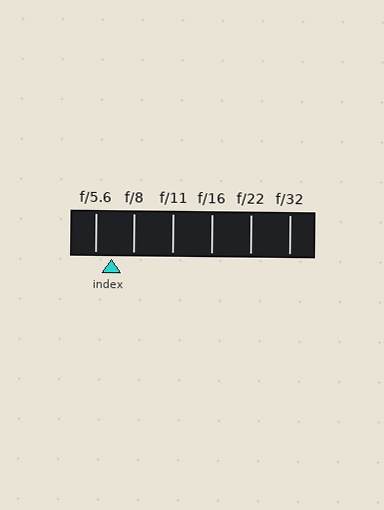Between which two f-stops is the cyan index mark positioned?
The index mark is between f/5.6 and f/8.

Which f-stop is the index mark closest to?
The index mark is closest to f/5.6.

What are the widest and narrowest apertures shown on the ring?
The widest aperture shown is f/5.6 and the narrowest is f/32.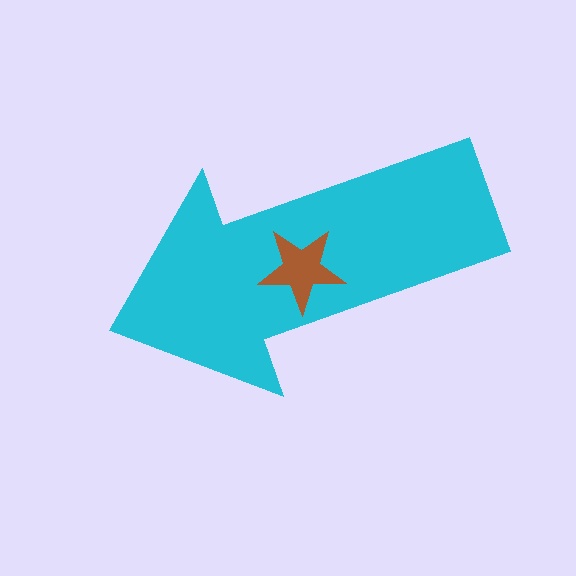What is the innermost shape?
The brown star.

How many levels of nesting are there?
2.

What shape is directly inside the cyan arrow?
The brown star.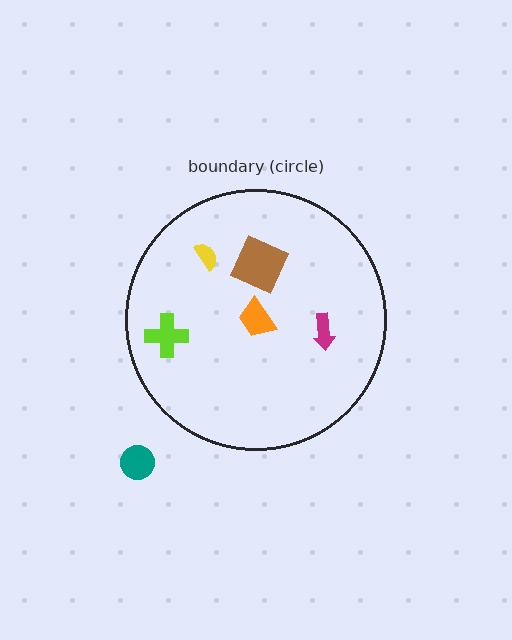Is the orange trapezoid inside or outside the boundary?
Inside.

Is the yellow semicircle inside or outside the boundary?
Inside.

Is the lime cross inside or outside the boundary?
Inside.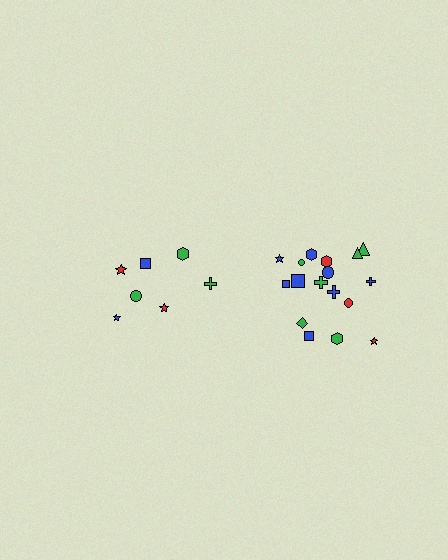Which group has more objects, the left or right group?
The right group.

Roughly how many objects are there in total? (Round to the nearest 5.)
Roughly 25 objects in total.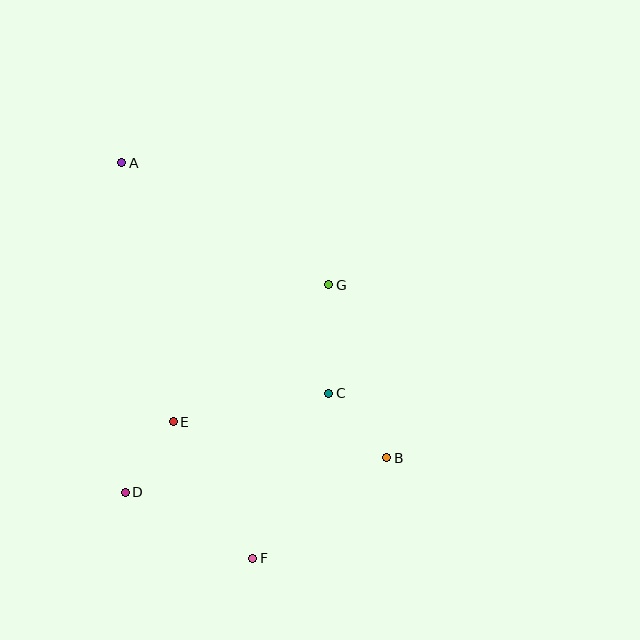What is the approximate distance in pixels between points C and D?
The distance between C and D is approximately 226 pixels.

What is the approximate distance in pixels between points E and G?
The distance between E and G is approximately 207 pixels.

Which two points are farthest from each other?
Points A and F are farthest from each other.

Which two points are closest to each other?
Points D and E are closest to each other.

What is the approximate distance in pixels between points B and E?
The distance between B and E is approximately 217 pixels.